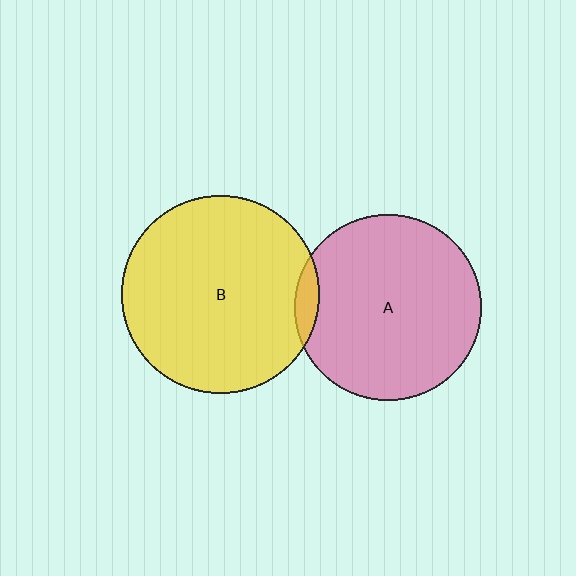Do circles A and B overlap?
Yes.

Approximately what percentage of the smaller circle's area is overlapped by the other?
Approximately 5%.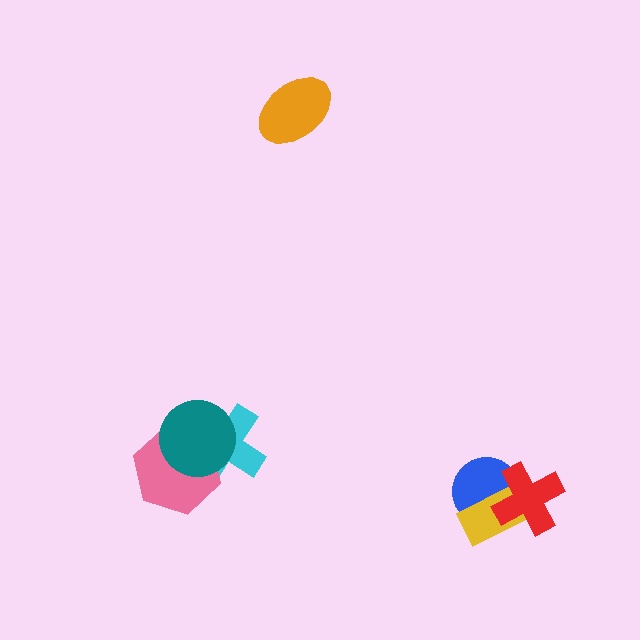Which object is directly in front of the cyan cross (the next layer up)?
The pink hexagon is directly in front of the cyan cross.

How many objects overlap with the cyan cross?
2 objects overlap with the cyan cross.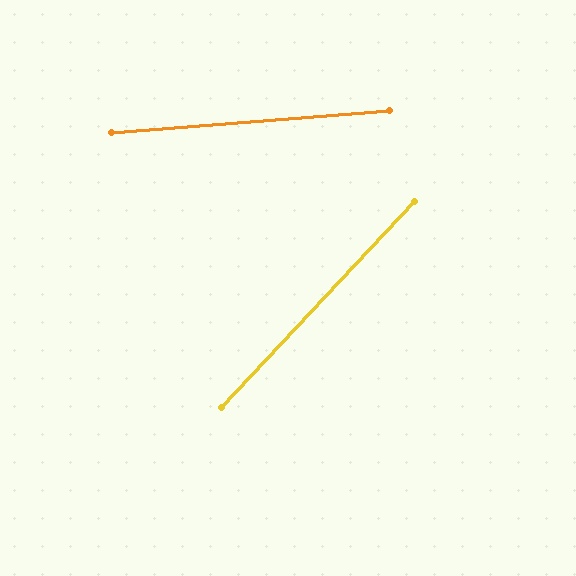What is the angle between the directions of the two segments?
Approximately 42 degrees.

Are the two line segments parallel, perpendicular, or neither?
Neither parallel nor perpendicular — they differ by about 42°.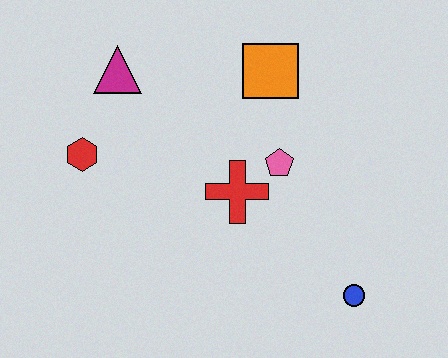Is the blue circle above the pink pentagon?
No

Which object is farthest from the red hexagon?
The blue circle is farthest from the red hexagon.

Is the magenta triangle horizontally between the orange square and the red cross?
No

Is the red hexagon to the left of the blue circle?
Yes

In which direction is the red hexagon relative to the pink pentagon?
The red hexagon is to the left of the pink pentagon.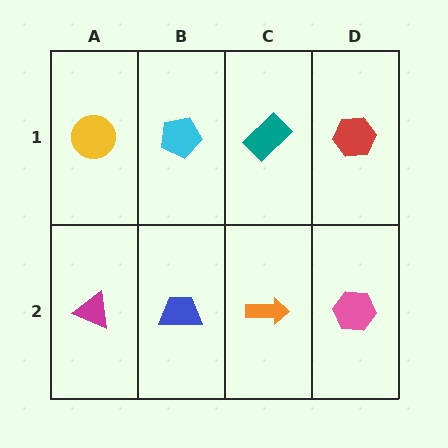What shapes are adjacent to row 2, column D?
A red hexagon (row 1, column D), an orange arrow (row 2, column C).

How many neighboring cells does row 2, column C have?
3.